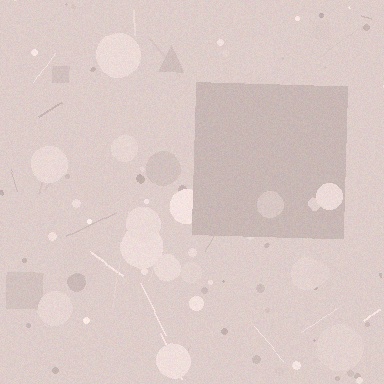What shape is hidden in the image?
A square is hidden in the image.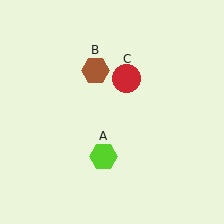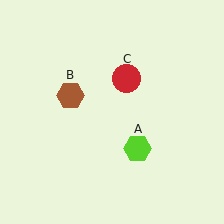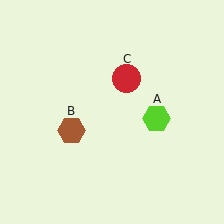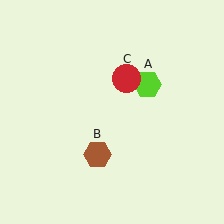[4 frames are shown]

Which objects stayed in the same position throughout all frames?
Red circle (object C) remained stationary.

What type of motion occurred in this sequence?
The lime hexagon (object A), brown hexagon (object B) rotated counterclockwise around the center of the scene.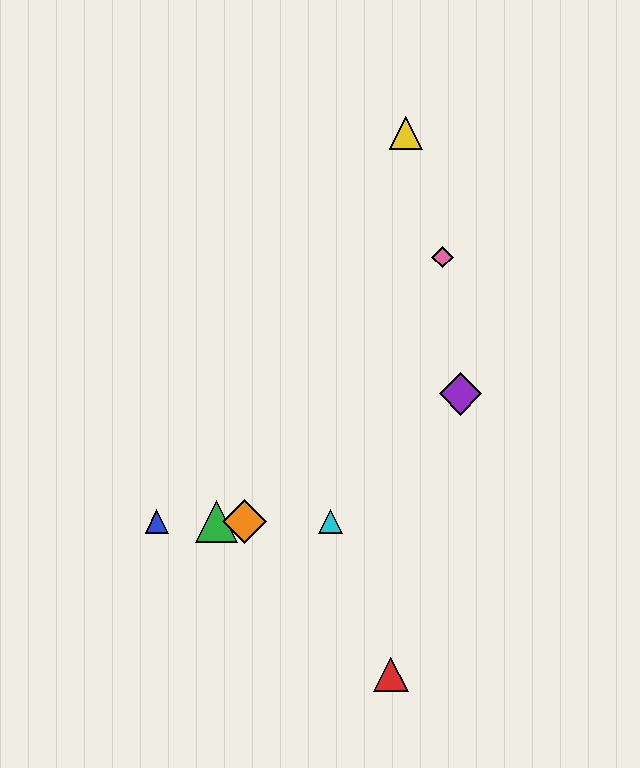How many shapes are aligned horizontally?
4 shapes (the blue triangle, the green triangle, the orange diamond, the cyan triangle) are aligned horizontally.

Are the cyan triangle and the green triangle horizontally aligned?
Yes, both are at y≈522.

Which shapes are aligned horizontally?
The blue triangle, the green triangle, the orange diamond, the cyan triangle are aligned horizontally.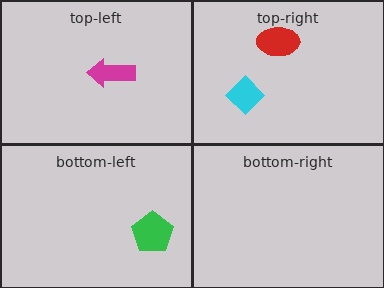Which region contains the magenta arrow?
The top-left region.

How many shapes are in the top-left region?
1.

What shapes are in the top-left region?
The magenta arrow.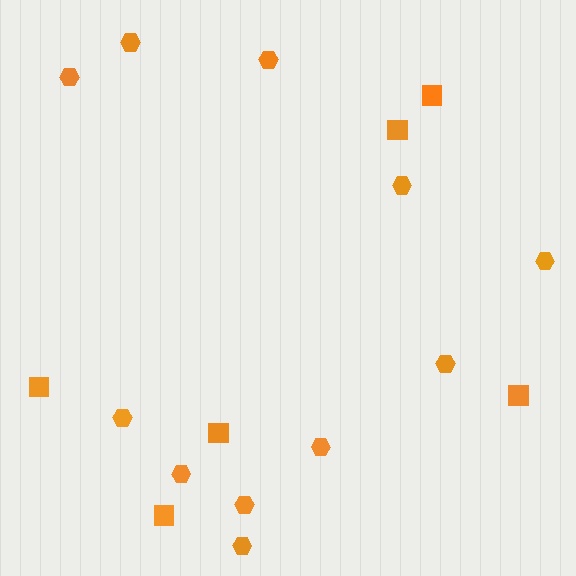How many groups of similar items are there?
There are 2 groups: one group of squares (6) and one group of hexagons (11).